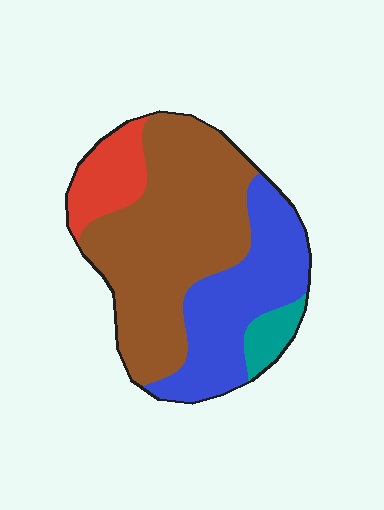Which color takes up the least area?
Teal, at roughly 5%.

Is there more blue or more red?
Blue.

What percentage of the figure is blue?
Blue takes up about one third (1/3) of the figure.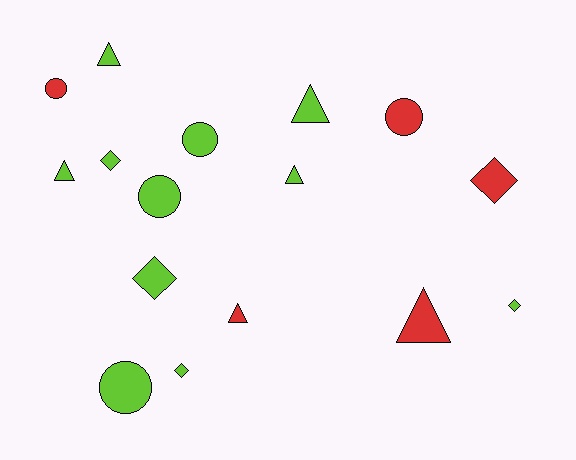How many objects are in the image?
There are 16 objects.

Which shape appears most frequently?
Triangle, with 6 objects.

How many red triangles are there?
There are 2 red triangles.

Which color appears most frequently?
Lime, with 11 objects.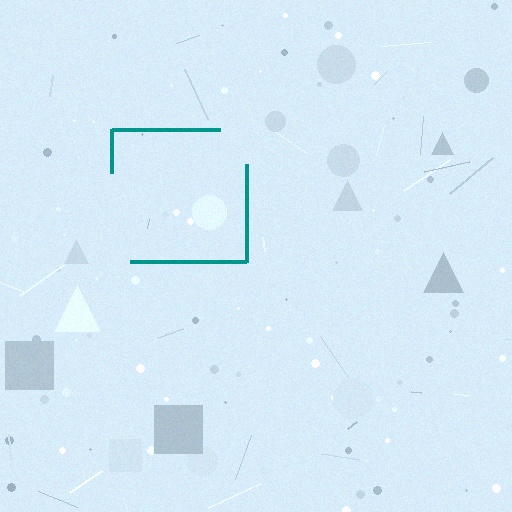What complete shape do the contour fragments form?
The contour fragments form a square.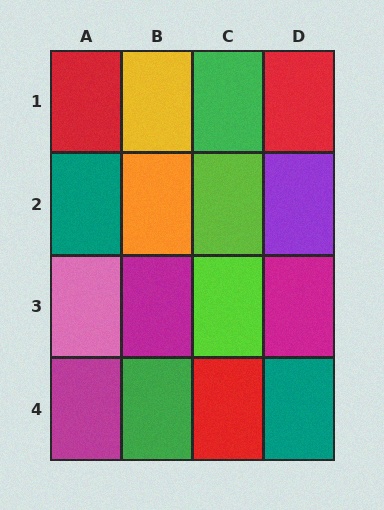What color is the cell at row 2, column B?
Orange.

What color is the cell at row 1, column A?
Red.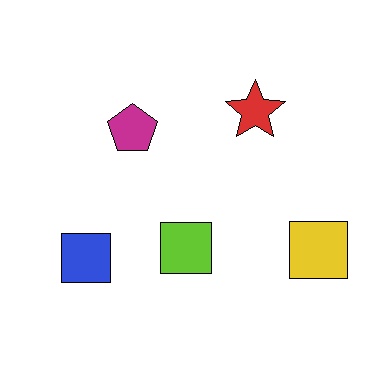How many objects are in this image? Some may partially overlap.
There are 5 objects.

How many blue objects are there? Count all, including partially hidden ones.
There is 1 blue object.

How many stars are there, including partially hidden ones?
There is 1 star.